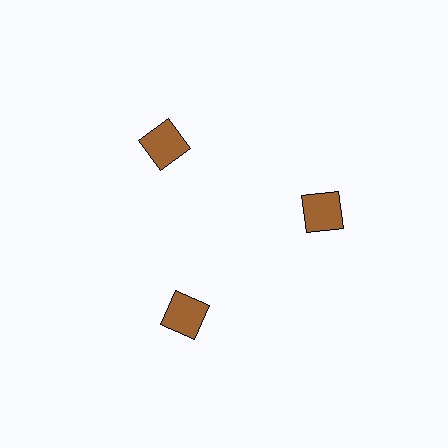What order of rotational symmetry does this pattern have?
This pattern has 3-fold rotational symmetry.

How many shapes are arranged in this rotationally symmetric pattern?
There are 3 shapes, arranged in 3 groups of 1.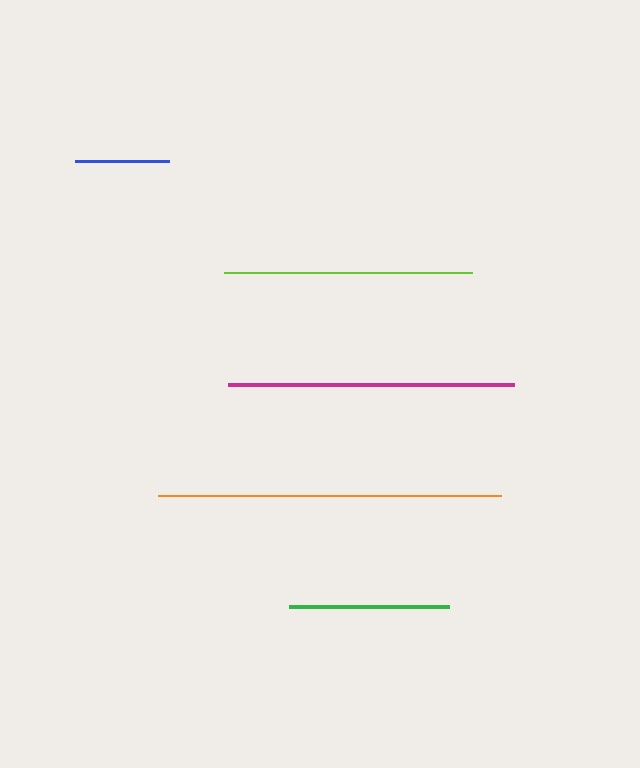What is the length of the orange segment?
The orange segment is approximately 343 pixels long.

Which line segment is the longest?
The orange line is the longest at approximately 343 pixels.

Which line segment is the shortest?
The blue line is the shortest at approximately 94 pixels.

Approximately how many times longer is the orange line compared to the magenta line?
The orange line is approximately 1.2 times the length of the magenta line.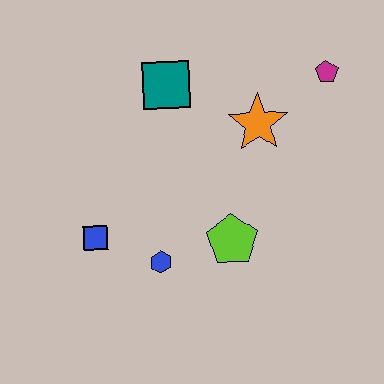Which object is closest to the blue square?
The blue hexagon is closest to the blue square.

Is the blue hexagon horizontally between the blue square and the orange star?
Yes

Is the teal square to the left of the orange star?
Yes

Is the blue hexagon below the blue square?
Yes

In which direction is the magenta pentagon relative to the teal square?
The magenta pentagon is to the right of the teal square.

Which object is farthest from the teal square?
The blue hexagon is farthest from the teal square.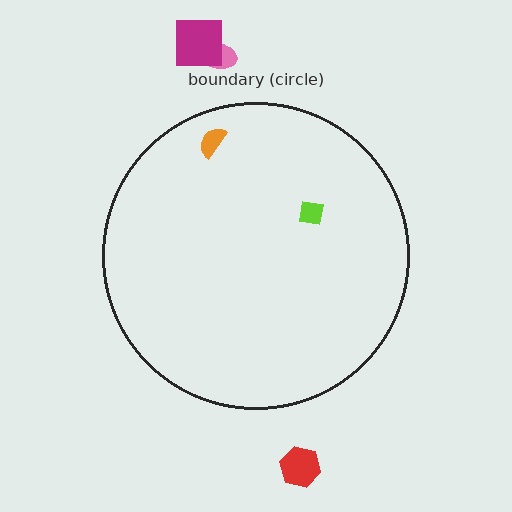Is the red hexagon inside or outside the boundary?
Outside.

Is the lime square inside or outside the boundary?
Inside.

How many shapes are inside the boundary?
2 inside, 3 outside.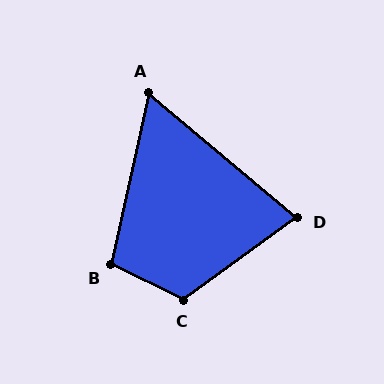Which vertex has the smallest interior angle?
A, at approximately 62 degrees.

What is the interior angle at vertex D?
Approximately 76 degrees (acute).